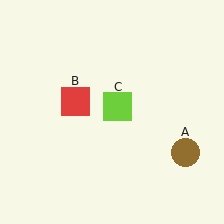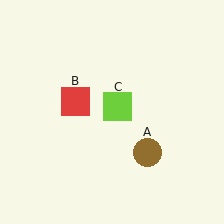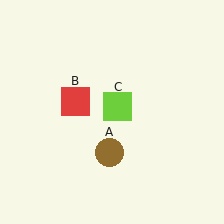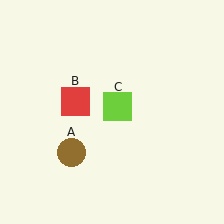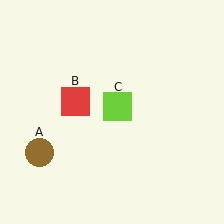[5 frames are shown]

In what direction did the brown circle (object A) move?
The brown circle (object A) moved left.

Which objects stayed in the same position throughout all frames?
Red square (object B) and lime square (object C) remained stationary.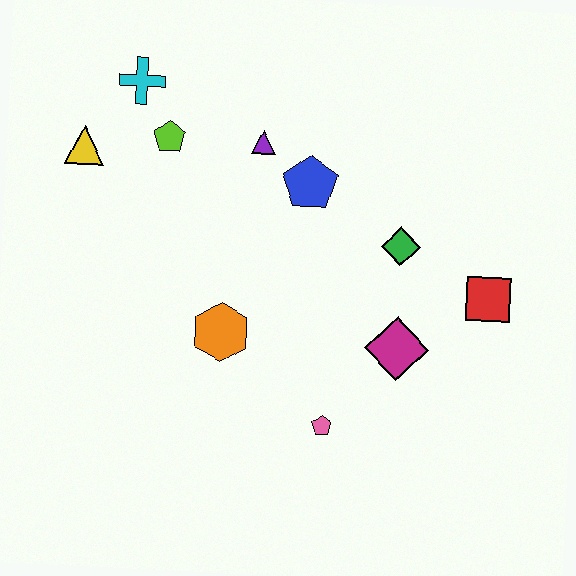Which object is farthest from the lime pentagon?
The red square is farthest from the lime pentagon.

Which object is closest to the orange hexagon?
The pink pentagon is closest to the orange hexagon.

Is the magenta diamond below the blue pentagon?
Yes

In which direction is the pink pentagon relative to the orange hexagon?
The pink pentagon is to the right of the orange hexagon.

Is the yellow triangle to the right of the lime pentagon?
No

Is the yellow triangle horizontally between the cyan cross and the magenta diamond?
No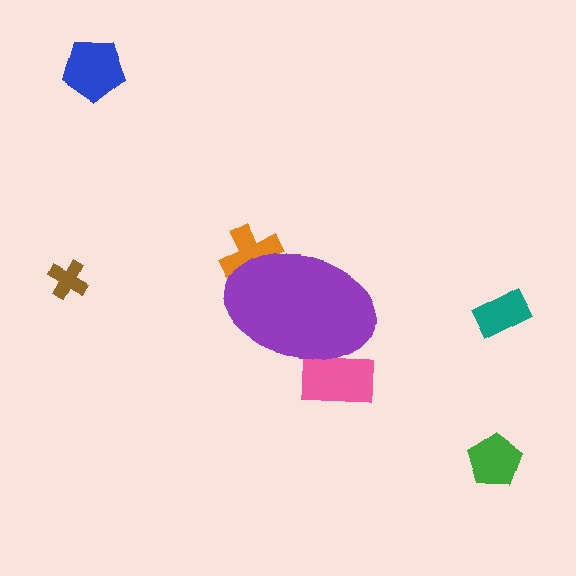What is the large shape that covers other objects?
A purple ellipse.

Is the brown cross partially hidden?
No, the brown cross is fully visible.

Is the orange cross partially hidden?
Yes, the orange cross is partially hidden behind the purple ellipse.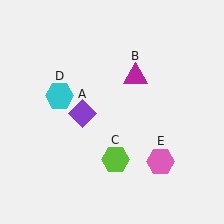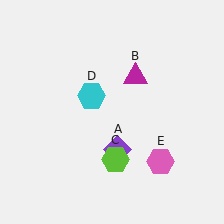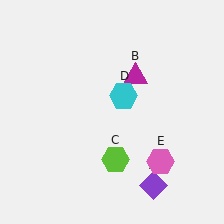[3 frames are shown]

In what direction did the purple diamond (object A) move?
The purple diamond (object A) moved down and to the right.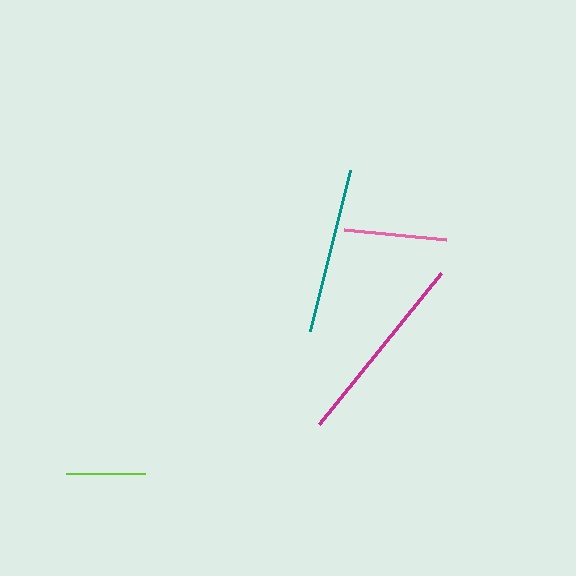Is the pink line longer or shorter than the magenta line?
The magenta line is longer than the pink line.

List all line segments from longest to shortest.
From longest to shortest: magenta, teal, pink, lime.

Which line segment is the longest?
The magenta line is the longest at approximately 194 pixels.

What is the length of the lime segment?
The lime segment is approximately 79 pixels long.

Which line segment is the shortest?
The lime line is the shortest at approximately 79 pixels.